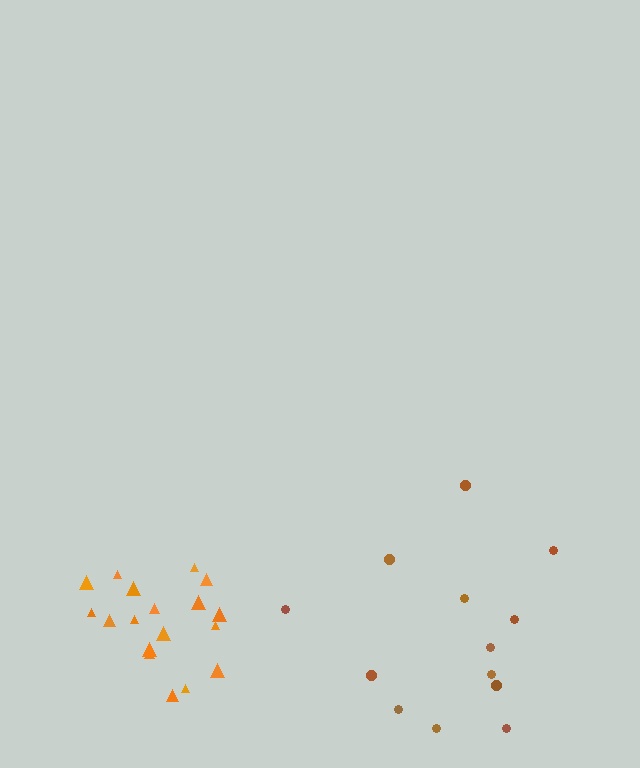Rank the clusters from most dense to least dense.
orange, brown.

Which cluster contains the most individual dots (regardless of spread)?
Orange (18).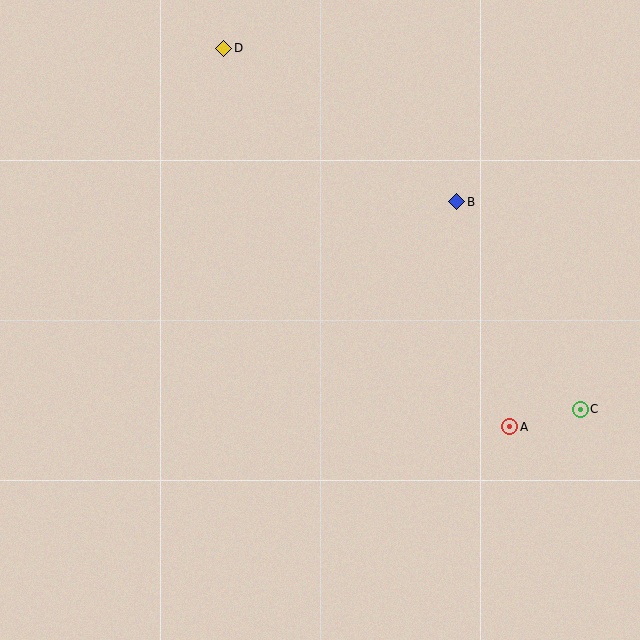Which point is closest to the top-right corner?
Point B is closest to the top-right corner.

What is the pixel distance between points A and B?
The distance between A and B is 232 pixels.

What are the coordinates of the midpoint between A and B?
The midpoint between A and B is at (483, 314).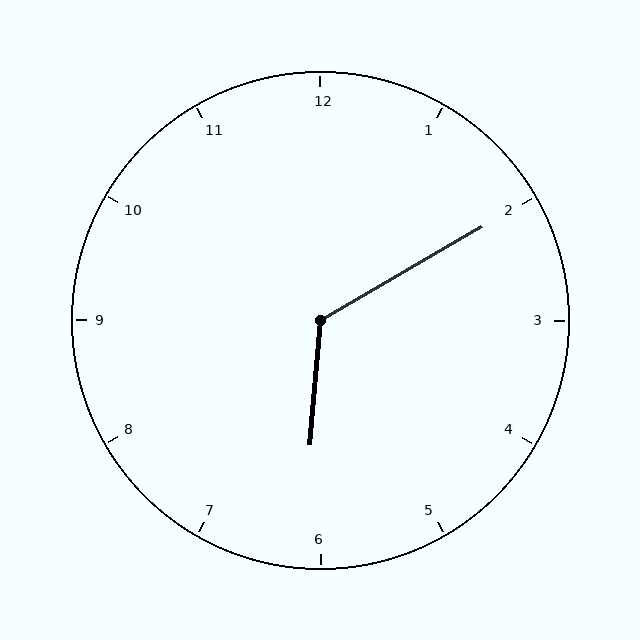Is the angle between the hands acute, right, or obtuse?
It is obtuse.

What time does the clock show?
6:10.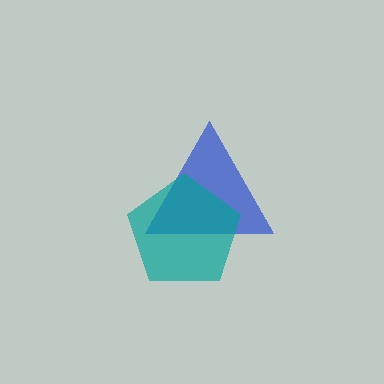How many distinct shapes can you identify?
There are 2 distinct shapes: a blue triangle, a teal pentagon.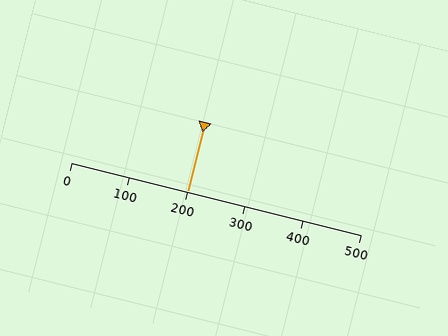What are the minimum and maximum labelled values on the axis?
The axis runs from 0 to 500.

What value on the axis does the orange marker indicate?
The marker indicates approximately 200.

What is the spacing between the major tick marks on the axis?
The major ticks are spaced 100 apart.